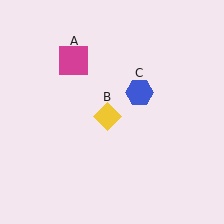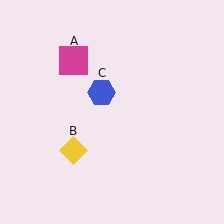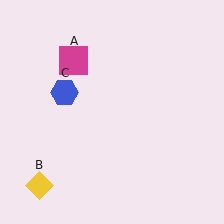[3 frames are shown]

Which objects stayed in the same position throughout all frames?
Magenta square (object A) remained stationary.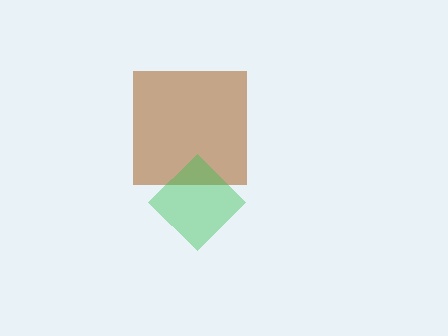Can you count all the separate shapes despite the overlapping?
Yes, there are 2 separate shapes.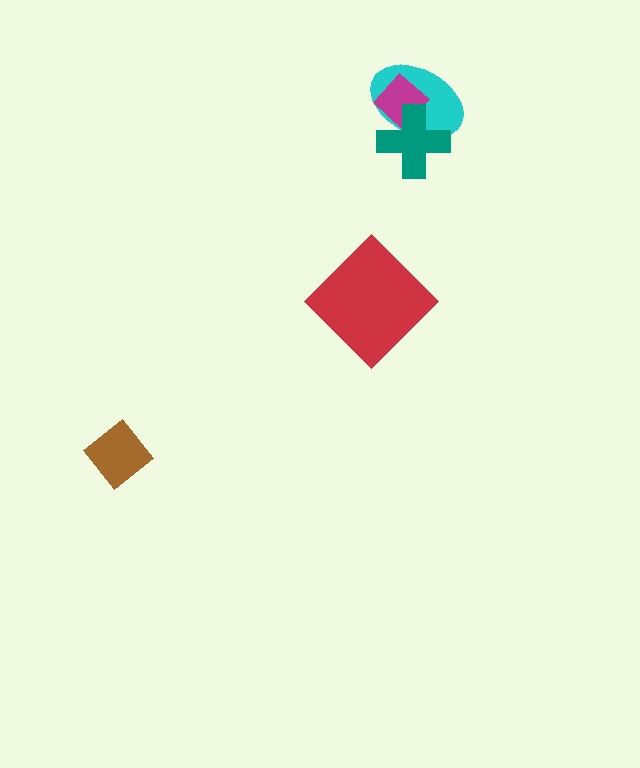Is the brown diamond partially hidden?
No, no other shape covers it.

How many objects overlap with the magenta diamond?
2 objects overlap with the magenta diamond.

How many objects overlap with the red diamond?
0 objects overlap with the red diamond.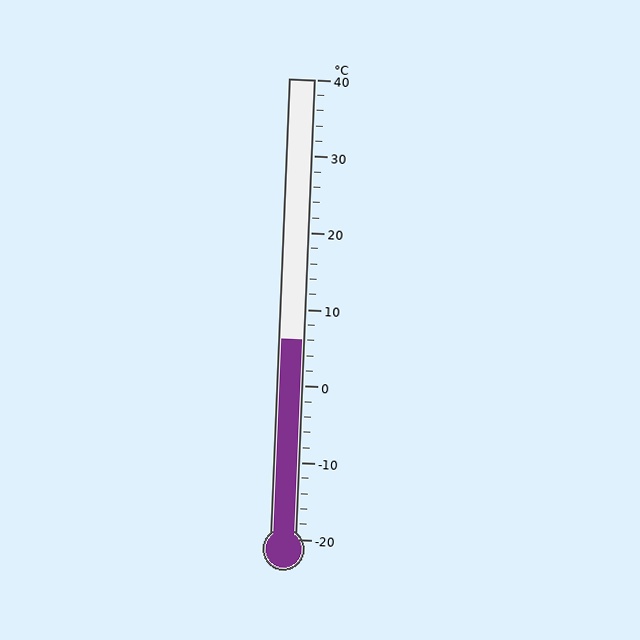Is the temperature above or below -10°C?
The temperature is above -10°C.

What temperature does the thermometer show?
The thermometer shows approximately 6°C.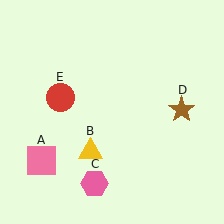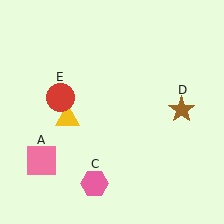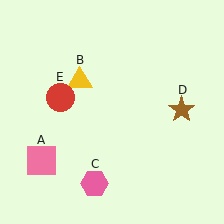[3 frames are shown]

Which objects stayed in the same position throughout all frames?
Pink square (object A) and pink hexagon (object C) and brown star (object D) and red circle (object E) remained stationary.